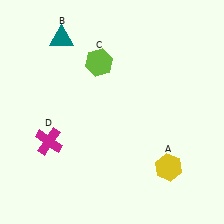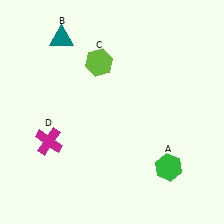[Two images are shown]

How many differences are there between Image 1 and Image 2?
There is 1 difference between the two images.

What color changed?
The hexagon (A) changed from yellow in Image 1 to green in Image 2.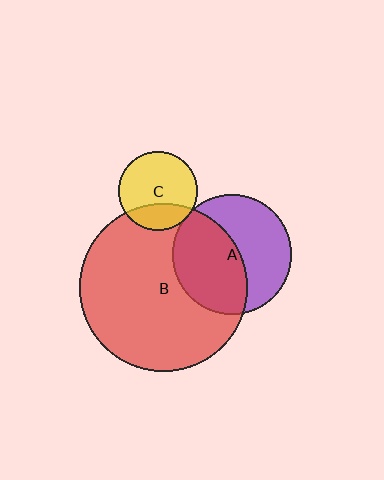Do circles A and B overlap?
Yes.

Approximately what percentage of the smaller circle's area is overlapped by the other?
Approximately 50%.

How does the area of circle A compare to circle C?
Approximately 2.3 times.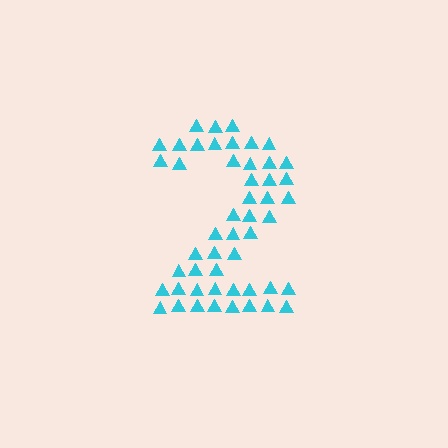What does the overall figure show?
The overall figure shows the digit 2.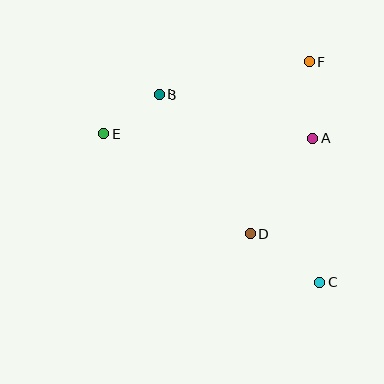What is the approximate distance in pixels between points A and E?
The distance between A and E is approximately 209 pixels.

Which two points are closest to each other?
Points B and E are closest to each other.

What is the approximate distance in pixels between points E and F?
The distance between E and F is approximately 217 pixels.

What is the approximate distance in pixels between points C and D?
The distance between C and D is approximately 85 pixels.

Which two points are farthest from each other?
Points C and E are farthest from each other.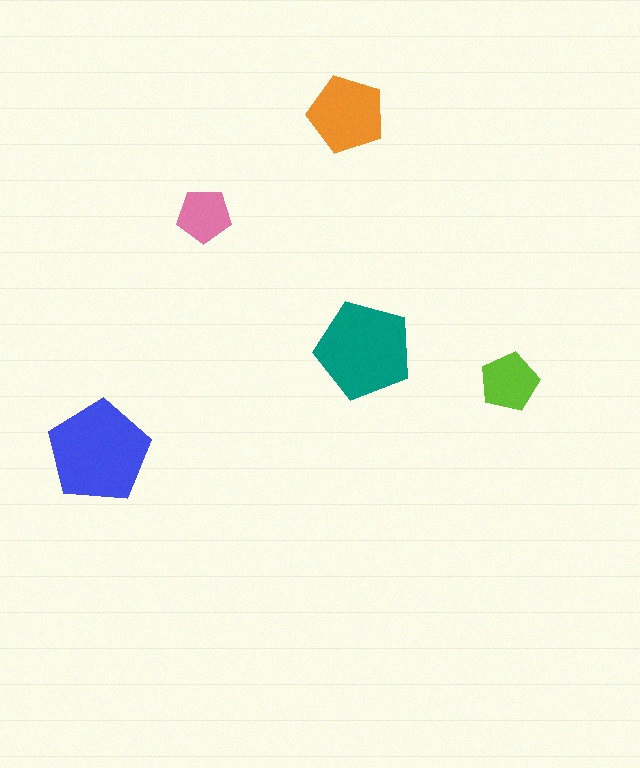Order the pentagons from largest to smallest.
the blue one, the teal one, the orange one, the lime one, the pink one.